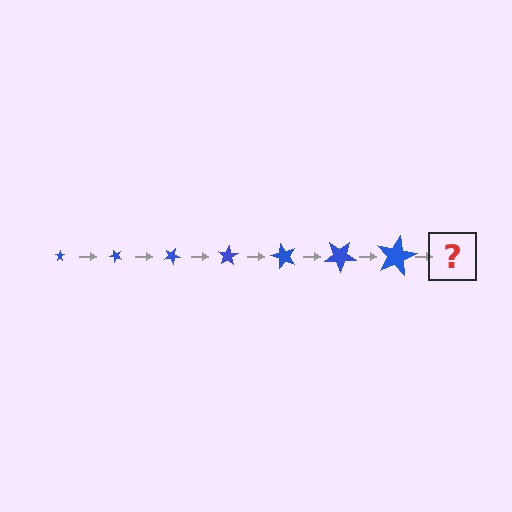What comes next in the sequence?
The next element should be a star, larger than the previous one and rotated 350 degrees from the start.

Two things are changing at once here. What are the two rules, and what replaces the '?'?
The two rules are that the star grows larger each step and it rotates 50 degrees each step. The '?' should be a star, larger than the previous one and rotated 350 degrees from the start.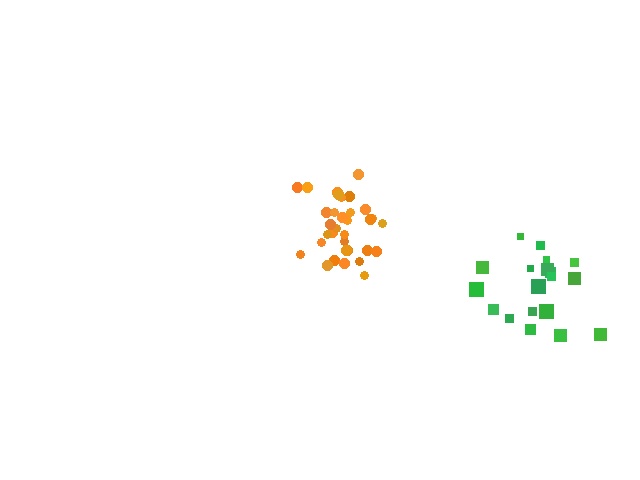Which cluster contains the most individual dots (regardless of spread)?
Orange (33).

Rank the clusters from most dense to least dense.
orange, green.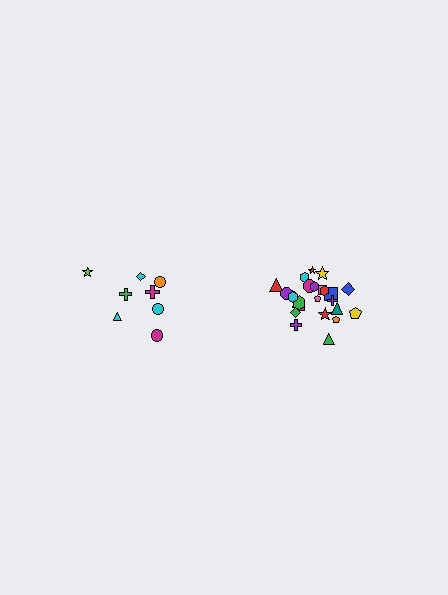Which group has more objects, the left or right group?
The right group.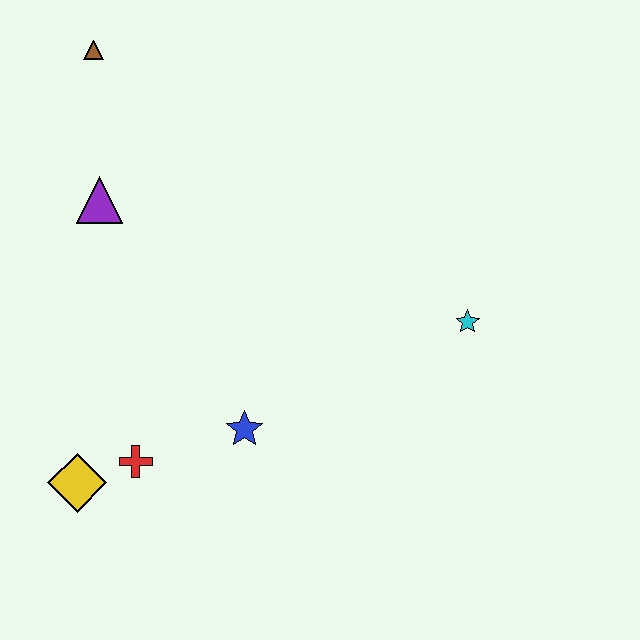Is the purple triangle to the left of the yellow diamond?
No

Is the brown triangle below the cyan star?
No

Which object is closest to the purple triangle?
The brown triangle is closest to the purple triangle.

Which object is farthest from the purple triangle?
The cyan star is farthest from the purple triangle.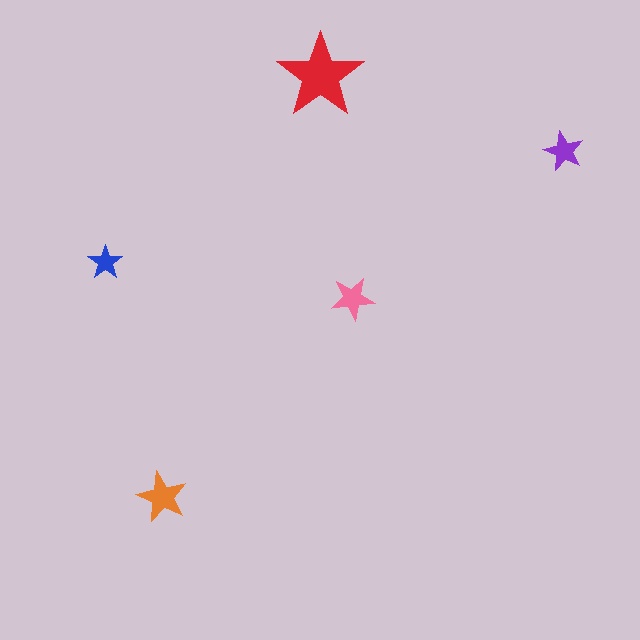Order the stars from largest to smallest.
the red one, the orange one, the pink one, the purple one, the blue one.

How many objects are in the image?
There are 5 objects in the image.